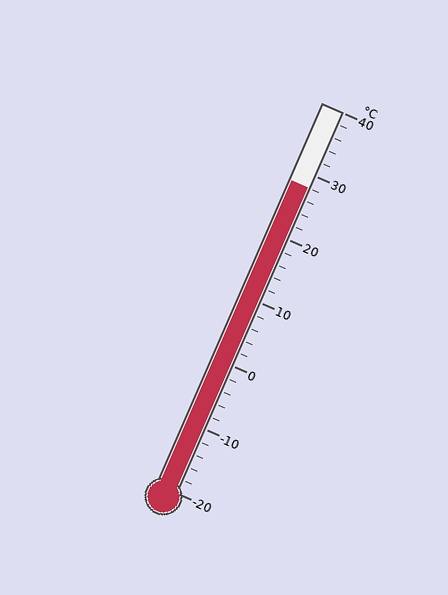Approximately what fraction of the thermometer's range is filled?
The thermometer is filled to approximately 80% of its range.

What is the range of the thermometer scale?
The thermometer scale ranges from -20°C to 40°C.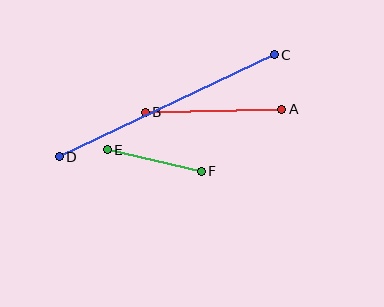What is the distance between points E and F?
The distance is approximately 96 pixels.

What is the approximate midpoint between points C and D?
The midpoint is at approximately (167, 106) pixels.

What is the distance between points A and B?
The distance is approximately 137 pixels.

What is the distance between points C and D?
The distance is approximately 238 pixels.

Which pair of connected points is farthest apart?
Points C and D are farthest apart.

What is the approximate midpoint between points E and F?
The midpoint is at approximately (154, 160) pixels.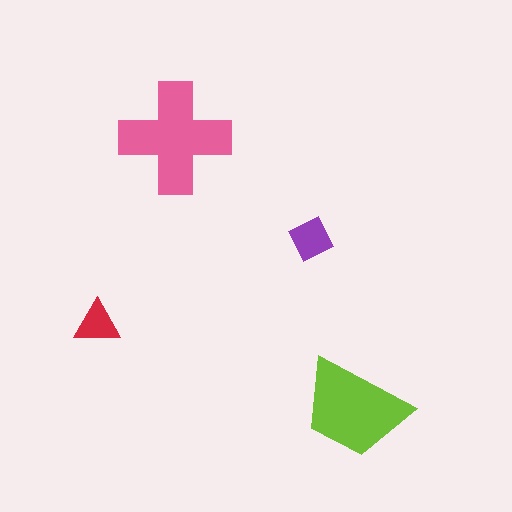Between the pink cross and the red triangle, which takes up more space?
The pink cross.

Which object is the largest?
The pink cross.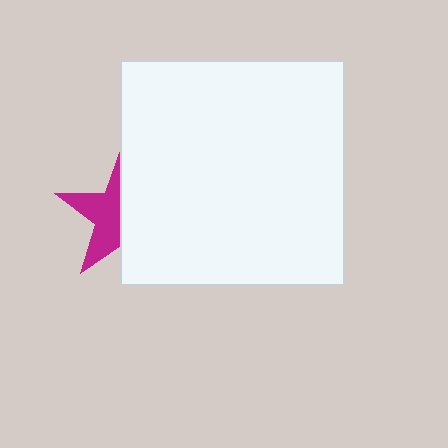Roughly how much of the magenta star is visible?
About half of it is visible (roughly 45%).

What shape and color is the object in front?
The object in front is a white square.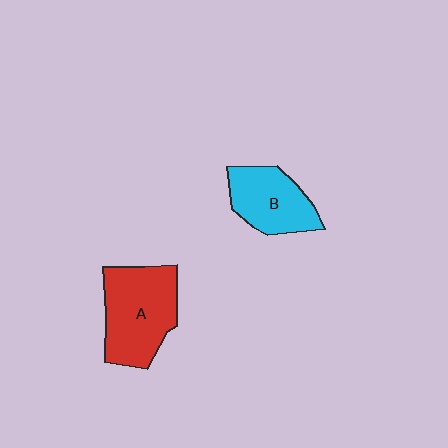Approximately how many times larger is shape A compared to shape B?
Approximately 1.4 times.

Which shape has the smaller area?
Shape B (cyan).